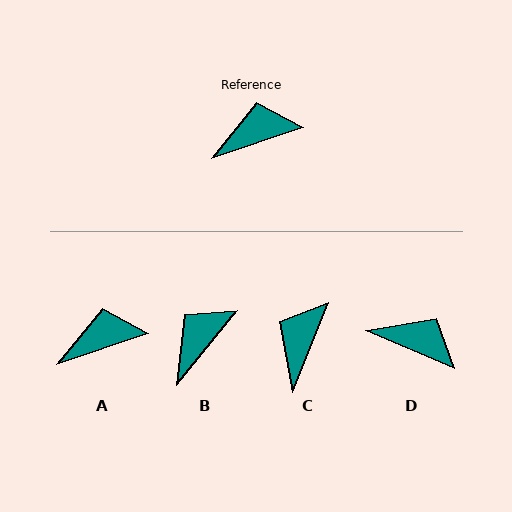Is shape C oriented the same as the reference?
No, it is off by about 50 degrees.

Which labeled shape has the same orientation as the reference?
A.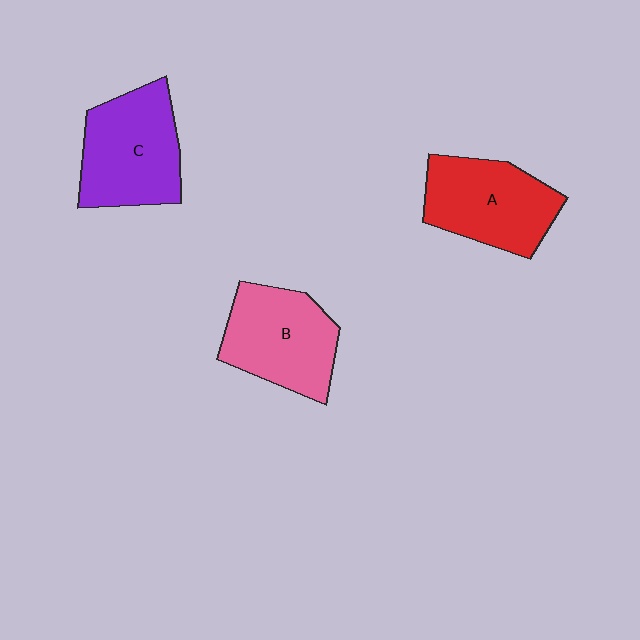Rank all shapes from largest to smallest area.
From largest to smallest: C (purple), A (red), B (pink).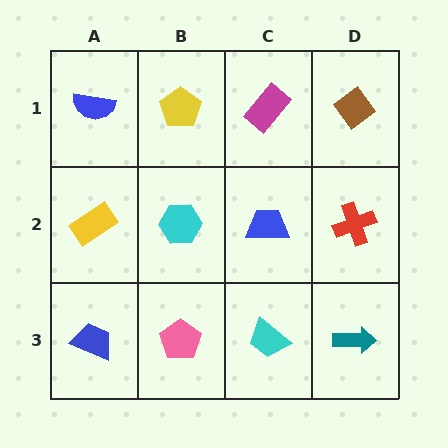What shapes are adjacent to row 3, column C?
A blue trapezoid (row 2, column C), a pink pentagon (row 3, column B), a teal arrow (row 3, column D).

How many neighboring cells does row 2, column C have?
4.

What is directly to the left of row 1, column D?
A magenta rectangle.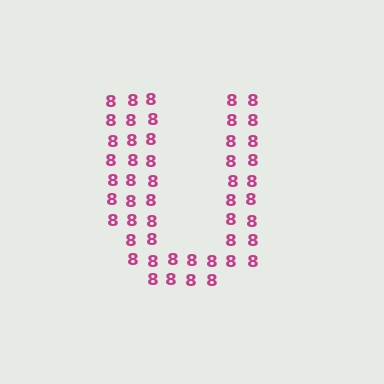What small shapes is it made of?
It is made of small digit 8's.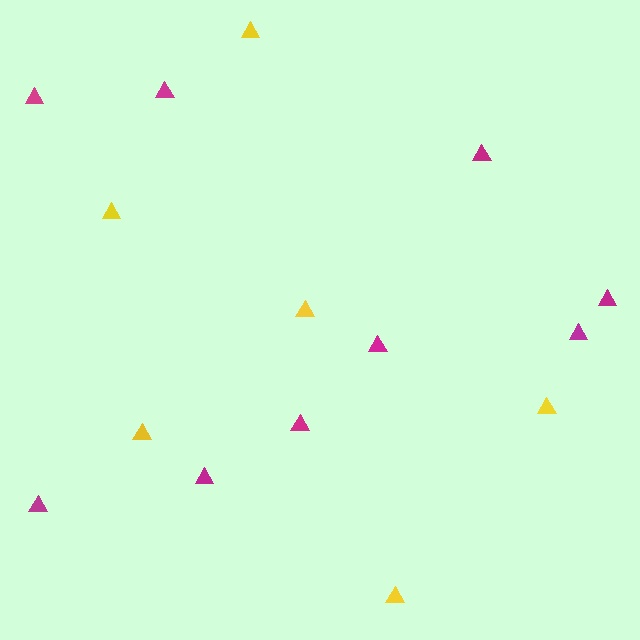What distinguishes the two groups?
There are 2 groups: one group of magenta triangles (9) and one group of yellow triangles (6).